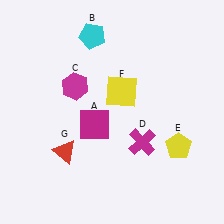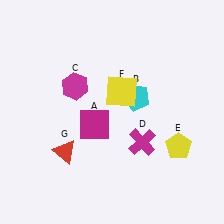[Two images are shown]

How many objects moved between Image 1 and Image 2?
1 object moved between the two images.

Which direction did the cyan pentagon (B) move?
The cyan pentagon (B) moved down.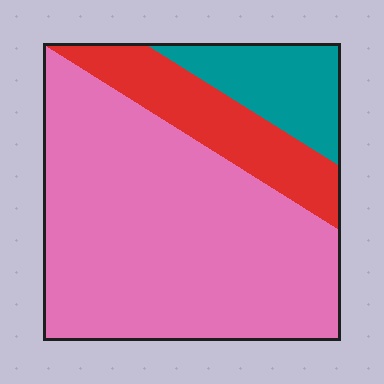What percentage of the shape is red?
Red covers around 20% of the shape.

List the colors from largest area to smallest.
From largest to smallest: pink, red, teal.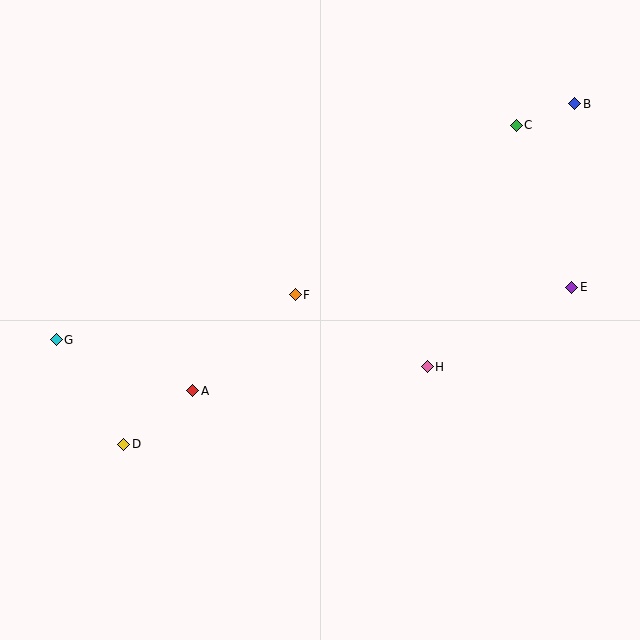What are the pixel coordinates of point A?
Point A is at (193, 391).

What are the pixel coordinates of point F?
Point F is at (295, 295).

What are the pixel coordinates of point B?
Point B is at (575, 104).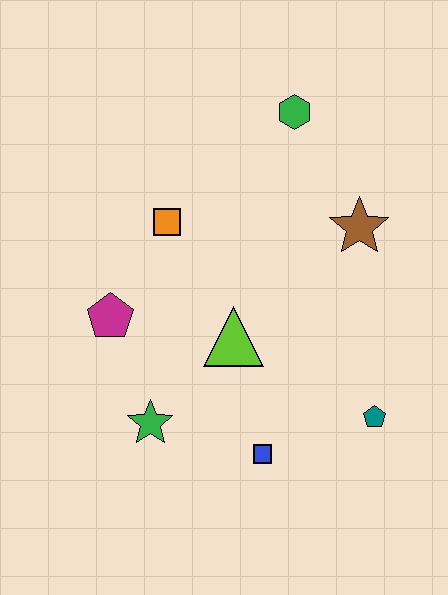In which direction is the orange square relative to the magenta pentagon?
The orange square is above the magenta pentagon.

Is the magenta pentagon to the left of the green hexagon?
Yes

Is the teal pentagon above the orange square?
No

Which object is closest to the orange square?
The magenta pentagon is closest to the orange square.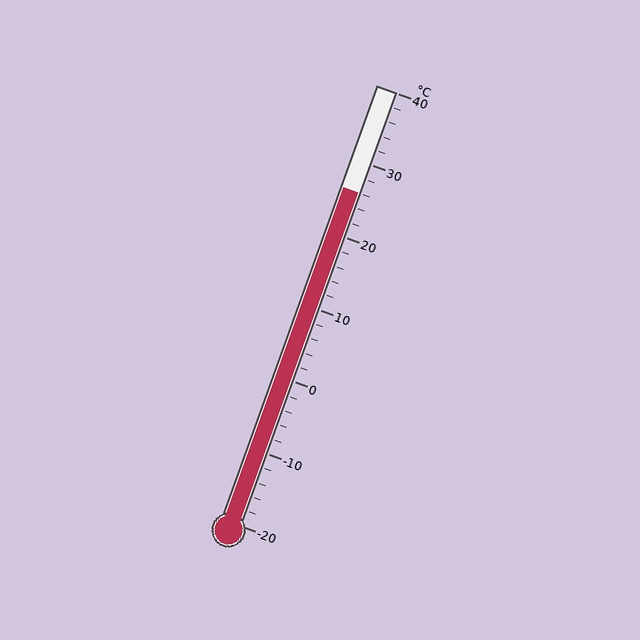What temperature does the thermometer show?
The thermometer shows approximately 26°C.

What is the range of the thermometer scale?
The thermometer scale ranges from -20°C to 40°C.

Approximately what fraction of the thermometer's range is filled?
The thermometer is filled to approximately 75% of its range.